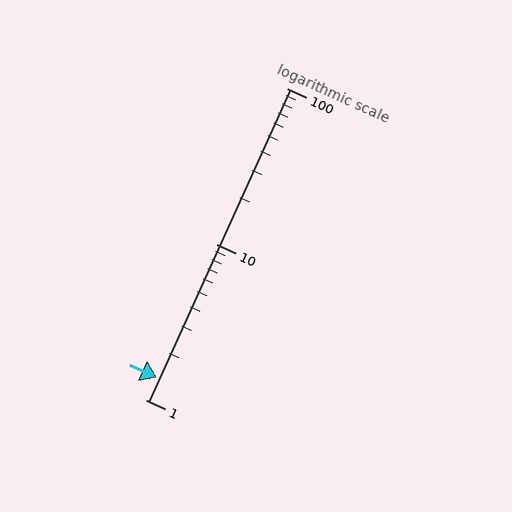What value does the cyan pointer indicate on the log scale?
The pointer indicates approximately 1.4.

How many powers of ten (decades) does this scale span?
The scale spans 2 decades, from 1 to 100.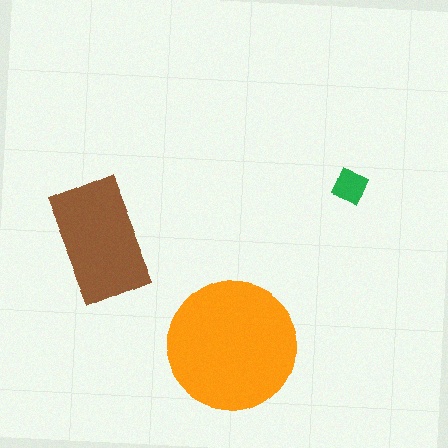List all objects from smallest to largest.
The green diamond, the brown rectangle, the orange circle.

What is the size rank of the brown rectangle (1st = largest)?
2nd.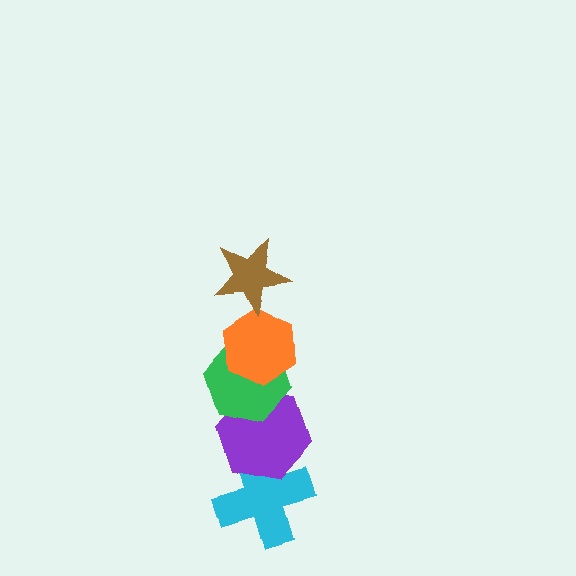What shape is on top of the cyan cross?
The purple hexagon is on top of the cyan cross.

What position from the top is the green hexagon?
The green hexagon is 3rd from the top.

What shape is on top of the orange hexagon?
The brown star is on top of the orange hexagon.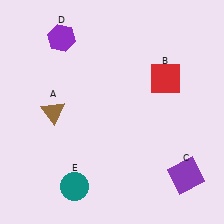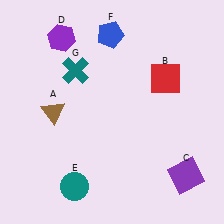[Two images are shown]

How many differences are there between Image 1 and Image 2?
There are 2 differences between the two images.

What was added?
A blue pentagon (F), a teal cross (G) were added in Image 2.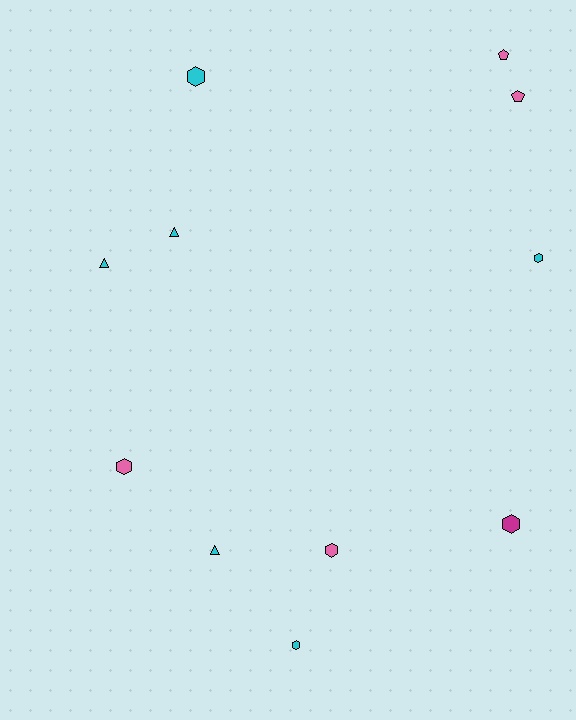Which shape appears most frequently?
Hexagon, with 6 objects.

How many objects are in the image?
There are 11 objects.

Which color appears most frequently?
Cyan, with 6 objects.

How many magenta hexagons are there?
There is 1 magenta hexagon.